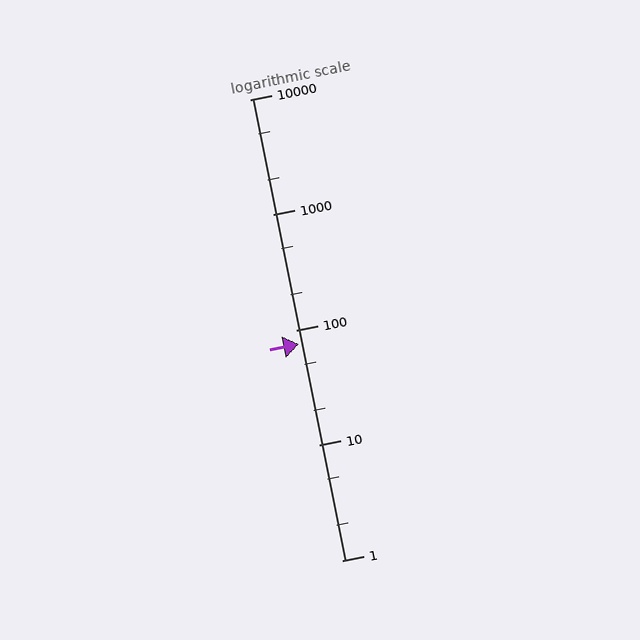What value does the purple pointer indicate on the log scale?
The pointer indicates approximately 75.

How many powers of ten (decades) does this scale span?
The scale spans 4 decades, from 1 to 10000.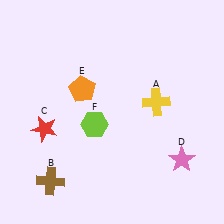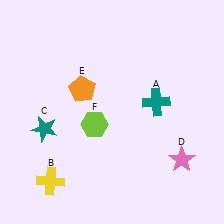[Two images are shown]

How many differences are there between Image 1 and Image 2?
There are 3 differences between the two images.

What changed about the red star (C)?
In Image 1, C is red. In Image 2, it changed to teal.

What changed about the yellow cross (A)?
In Image 1, A is yellow. In Image 2, it changed to teal.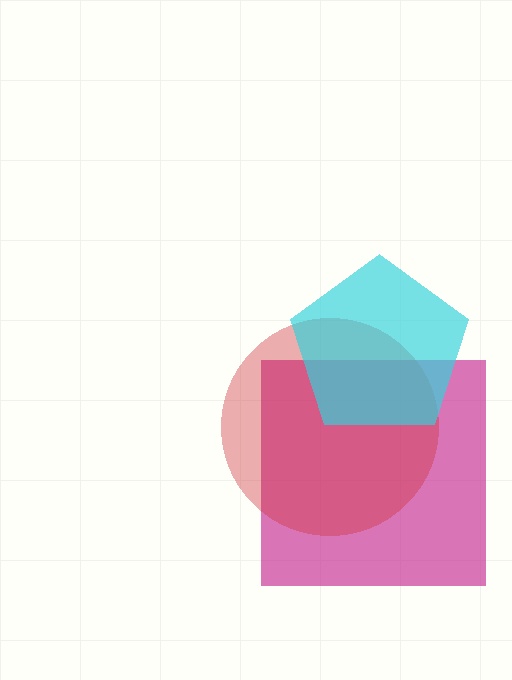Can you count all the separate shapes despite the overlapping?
Yes, there are 3 separate shapes.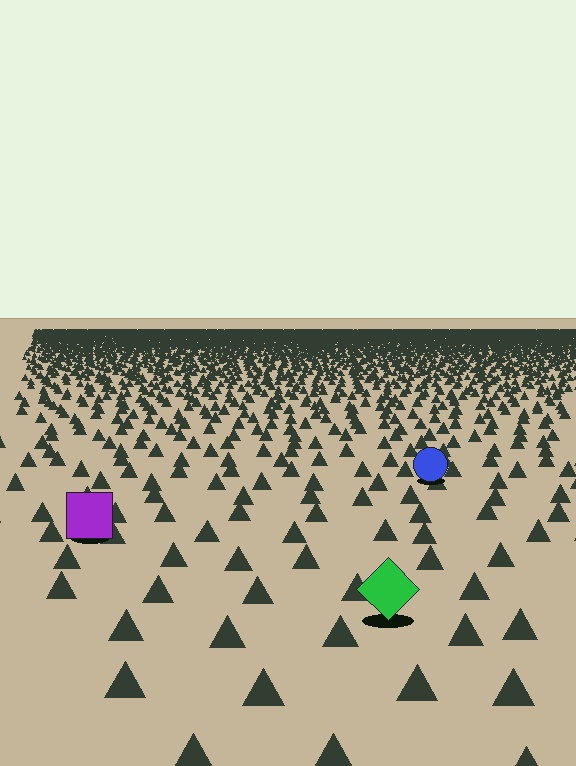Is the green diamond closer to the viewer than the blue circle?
Yes. The green diamond is closer — you can tell from the texture gradient: the ground texture is coarser near it.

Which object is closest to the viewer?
The green diamond is closest. The texture marks near it are larger and more spread out.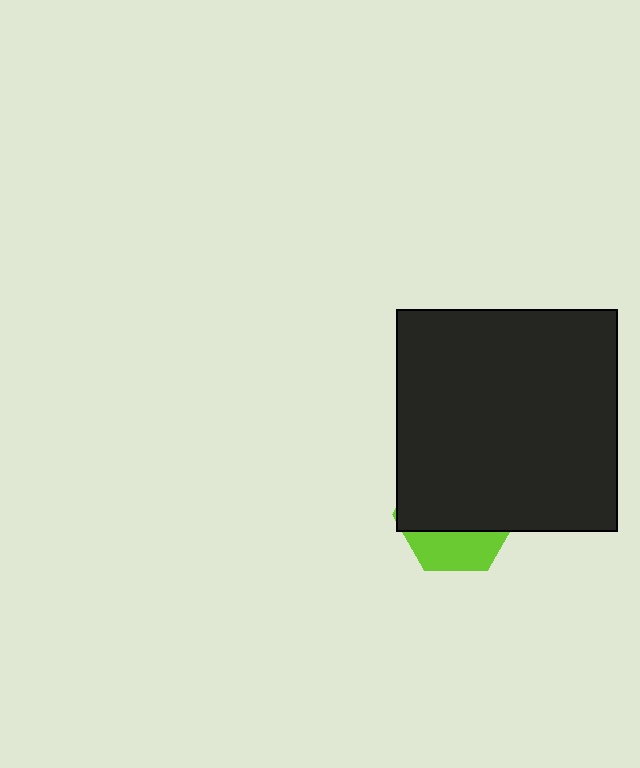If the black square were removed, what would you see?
You would see the complete lime hexagon.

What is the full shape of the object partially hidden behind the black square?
The partially hidden object is a lime hexagon.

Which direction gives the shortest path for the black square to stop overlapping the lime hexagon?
Moving up gives the shortest separation.